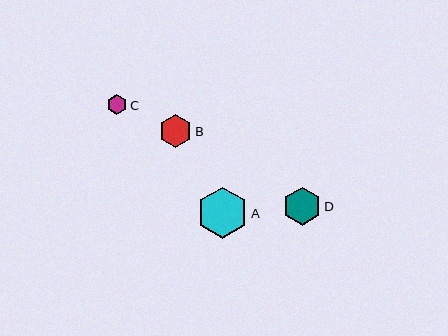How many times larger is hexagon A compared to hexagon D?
Hexagon A is approximately 1.3 times the size of hexagon D.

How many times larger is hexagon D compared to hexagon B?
Hexagon D is approximately 1.2 times the size of hexagon B.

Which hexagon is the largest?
Hexagon A is the largest with a size of approximately 51 pixels.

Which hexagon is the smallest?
Hexagon C is the smallest with a size of approximately 20 pixels.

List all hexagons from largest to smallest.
From largest to smallest: A, D, B, C.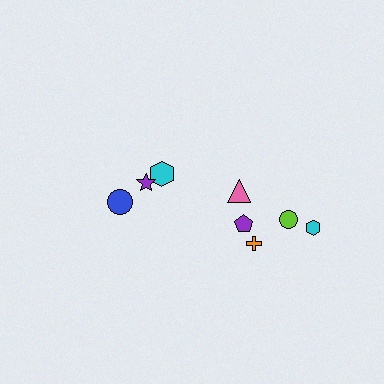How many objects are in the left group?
There are 3 objects.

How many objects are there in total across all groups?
There are 8 objects.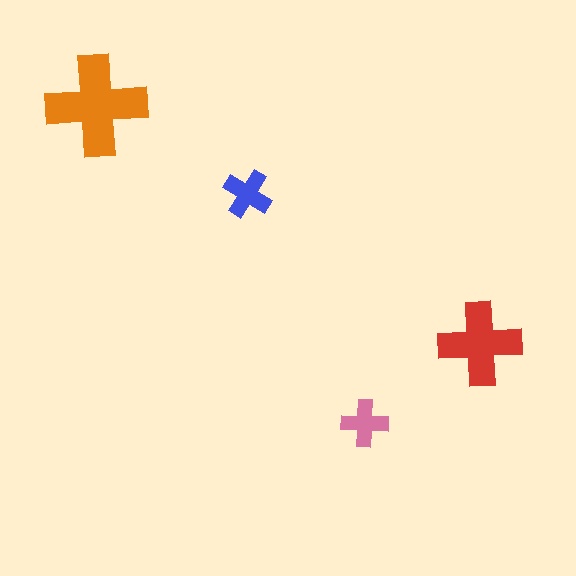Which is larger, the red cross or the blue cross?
The red one.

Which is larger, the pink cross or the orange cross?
The orange one.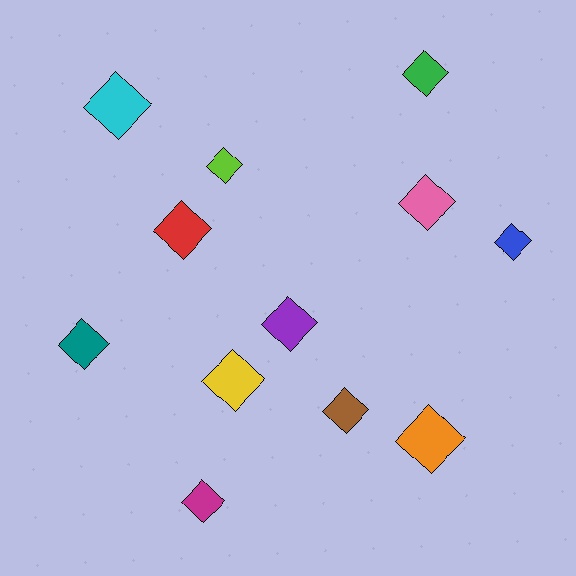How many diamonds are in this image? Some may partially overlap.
There are 12 diamonds.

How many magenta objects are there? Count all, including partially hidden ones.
There is 1 magenta object.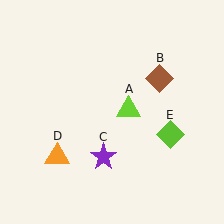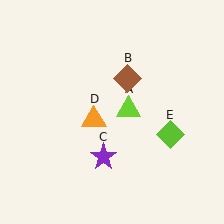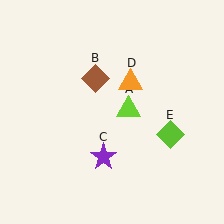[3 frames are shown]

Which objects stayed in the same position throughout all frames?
Lime triangle (object A) and purple star (object C) and lime diamond (object E) remained stationary.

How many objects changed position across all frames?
2 objects changed position: brown diamond (object B), orange triangle (object D).